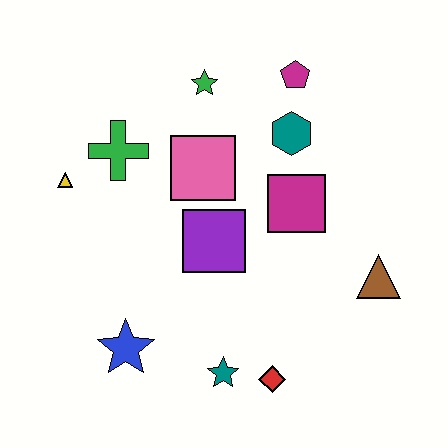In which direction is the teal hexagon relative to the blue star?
The teal hexagon is above the blue star.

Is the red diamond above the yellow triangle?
No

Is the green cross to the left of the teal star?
Yes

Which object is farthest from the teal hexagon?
The blue star is farthest from the teal hexagon.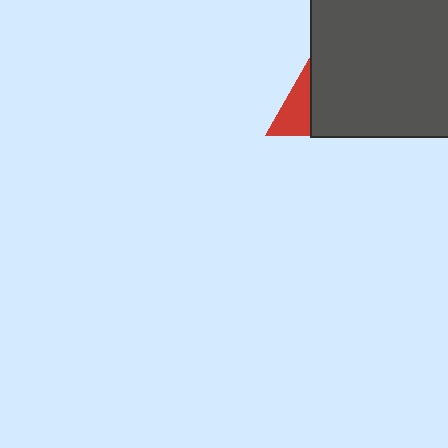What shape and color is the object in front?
The object in front is a dark gray rectangle.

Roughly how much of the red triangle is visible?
A small part of it is visible (roughly 42%).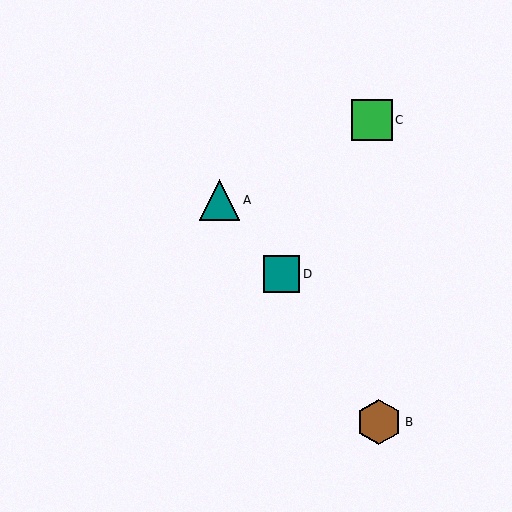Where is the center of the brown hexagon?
The center of the brown hexagon is at (379, 422).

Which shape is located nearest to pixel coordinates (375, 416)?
The brown hexagon (labeled B) at (379, 422) is nearest to that location.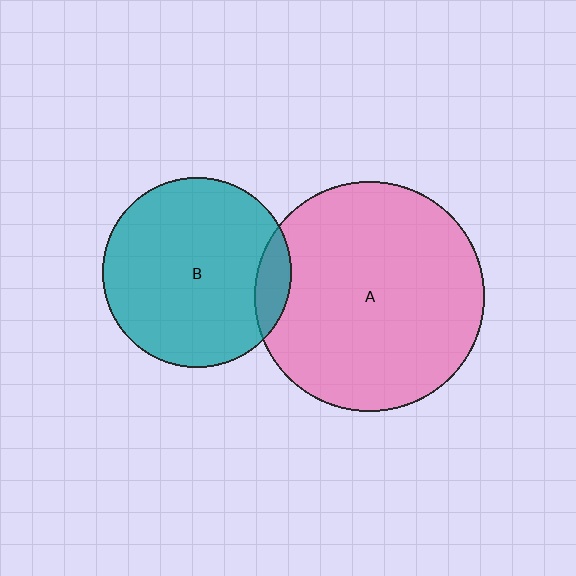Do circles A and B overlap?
Yes.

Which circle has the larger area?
Circle A (pink).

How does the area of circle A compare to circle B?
Approximately 1.5 times.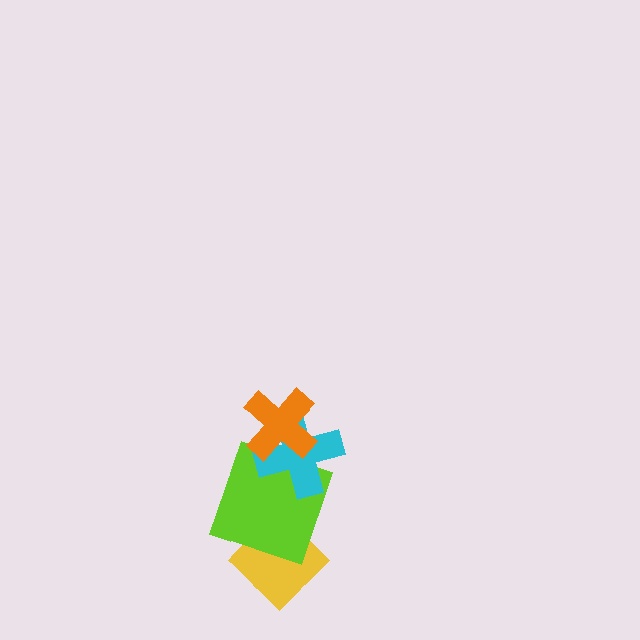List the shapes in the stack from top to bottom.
From top to bottom: the orange cross, the cyan cross, the lime square, the yellow diamond.